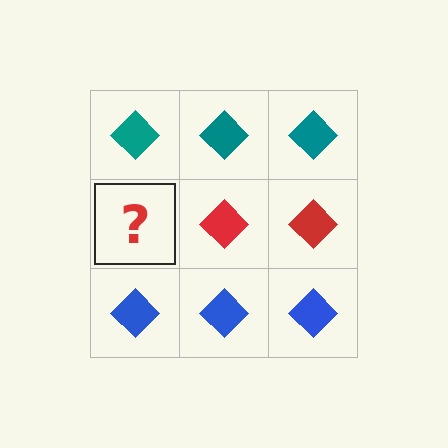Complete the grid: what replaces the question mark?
The question mark should be replaced with a red diamond.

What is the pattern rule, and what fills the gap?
The rule is that each row has a consistent color. The gap should be filled with a red diamond.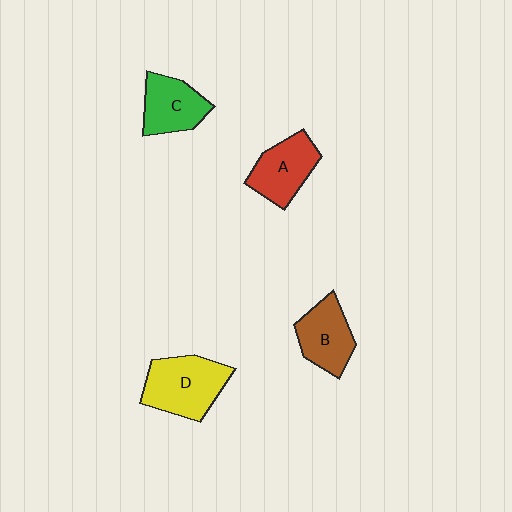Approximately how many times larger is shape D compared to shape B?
Approximately 1.3 times.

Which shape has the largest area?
Shape D (yellow).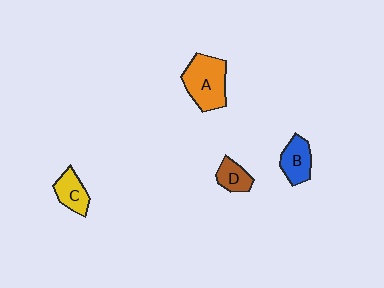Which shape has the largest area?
Shape A (orange).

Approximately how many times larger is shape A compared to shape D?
Approximately 2.1 times.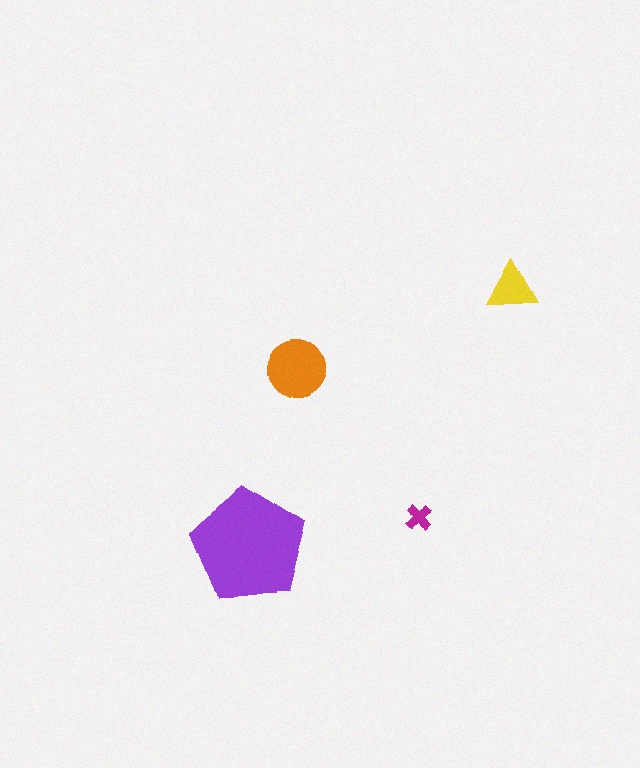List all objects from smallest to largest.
The magenta cross, the yellow triangle, the orange circle, the purple pentagon.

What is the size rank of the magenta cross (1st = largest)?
4th.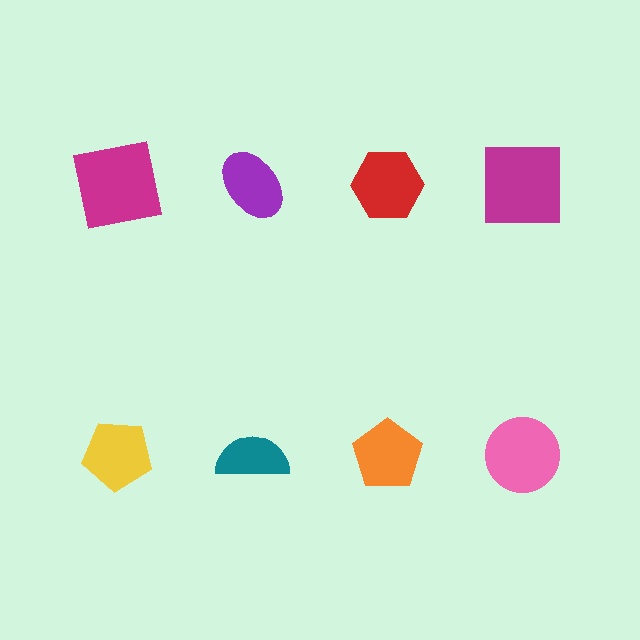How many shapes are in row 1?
4 shapes.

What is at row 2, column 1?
A yellow pentagon.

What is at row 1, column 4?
A magenta square.